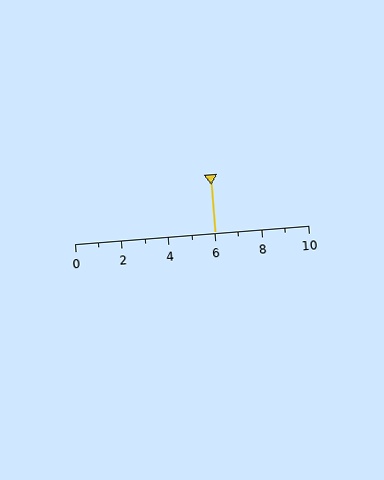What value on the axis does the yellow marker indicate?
The marker indicates approximately 6.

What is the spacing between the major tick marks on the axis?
The major ticks are spaced 2 apart.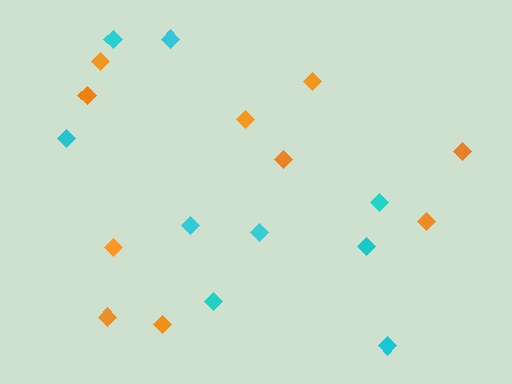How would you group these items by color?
There are 2 groups: one group of orange diamonds (10) and one group of cyan diamonds (9).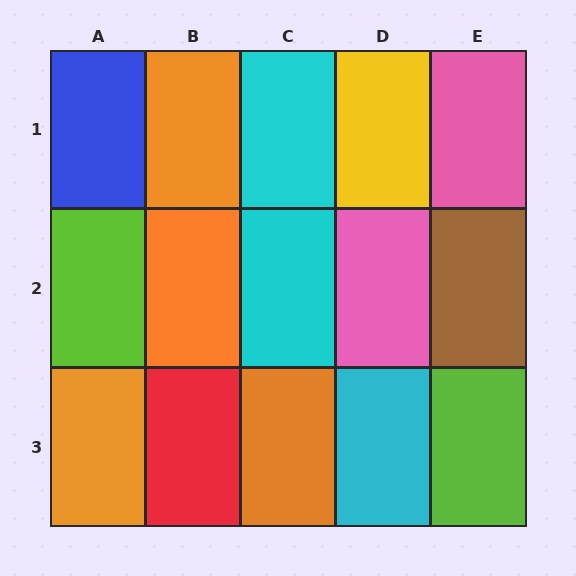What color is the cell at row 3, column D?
Cyan.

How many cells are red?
1 cell is red.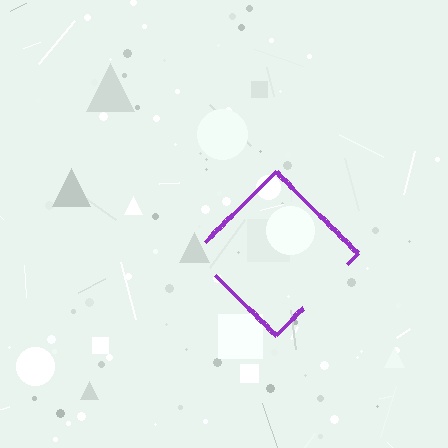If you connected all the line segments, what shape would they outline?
They would outline a diamond.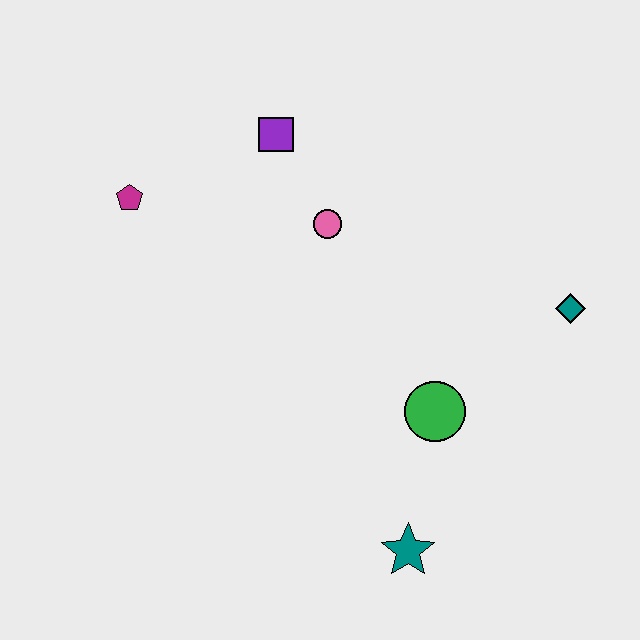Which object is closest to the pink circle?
The purple square is closest to the pink circle.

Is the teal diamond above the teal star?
Yes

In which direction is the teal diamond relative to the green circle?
The teal diamond is to the right of the green circle.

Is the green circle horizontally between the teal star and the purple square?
No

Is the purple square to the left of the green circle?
Yes